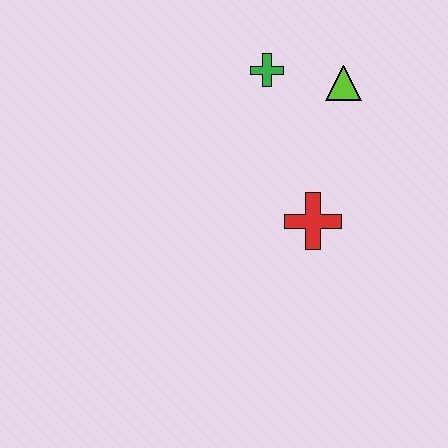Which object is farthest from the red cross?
The green cross is farthest from the red cross.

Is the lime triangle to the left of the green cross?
No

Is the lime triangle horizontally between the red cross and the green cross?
No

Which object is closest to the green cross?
The lime triangle is closest to the green cross.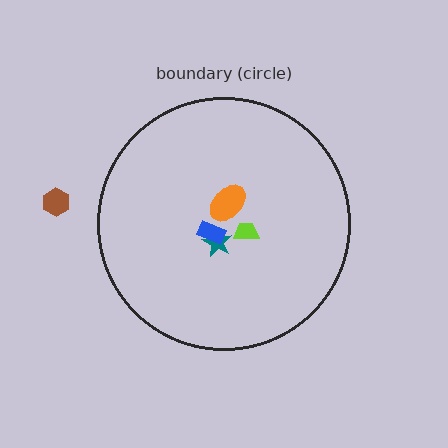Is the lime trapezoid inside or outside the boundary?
Inside.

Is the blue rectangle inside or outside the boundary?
Inside.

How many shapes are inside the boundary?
4 inside, 1 outside.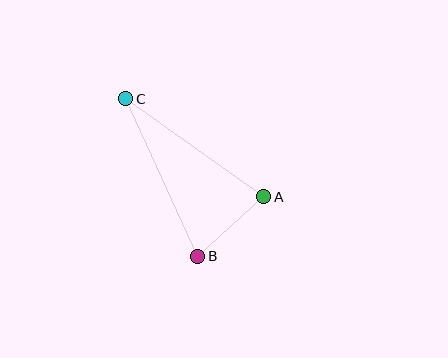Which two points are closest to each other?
Points A and B are closest to each other.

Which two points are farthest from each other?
Points B and C are farthest from each other.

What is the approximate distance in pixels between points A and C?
The distance between A and C is approximately 169 pixels.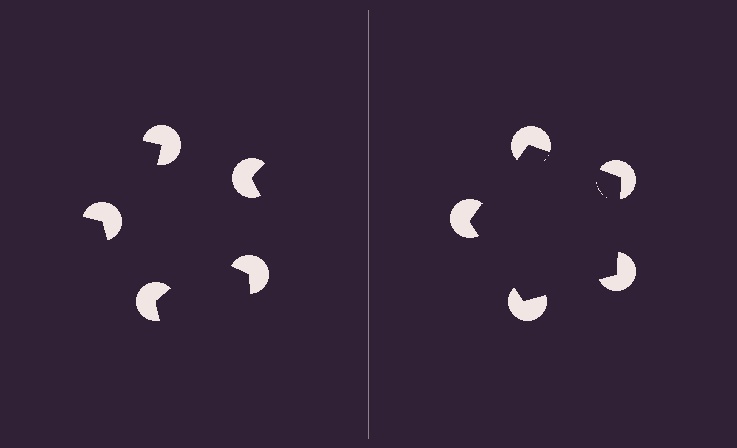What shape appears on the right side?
An illusory pentagon.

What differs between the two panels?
The pac-man discs are positioned identically on both sides; only the wedge orientations differ. On the right they align to a pentagon; on the left they are misaligned.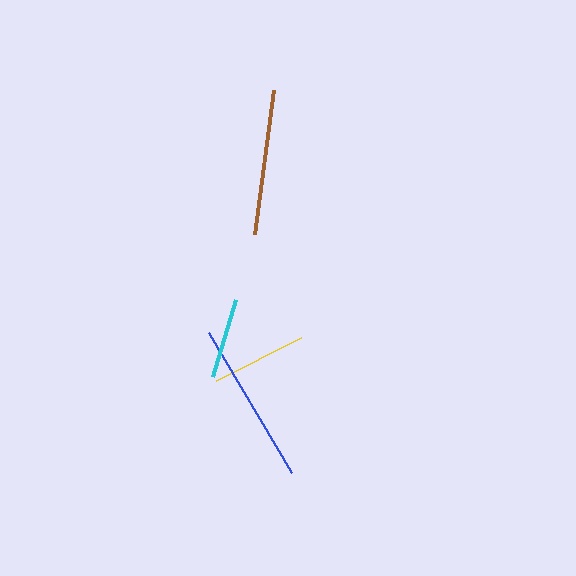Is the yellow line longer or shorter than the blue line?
The blue line is longer than the yellow line.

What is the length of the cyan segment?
The cyan segment is approximately 80 pixels long.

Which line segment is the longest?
The blue line is the longest at approximately 163 pixels.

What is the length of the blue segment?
The blue segment is approximately 163 pixels long.